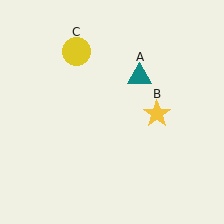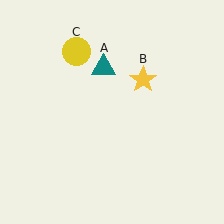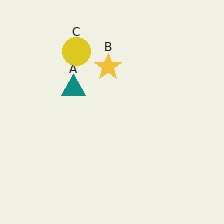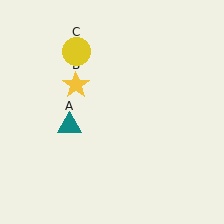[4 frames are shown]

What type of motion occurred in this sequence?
The teal triangle (object A), yellow star (object B) rotated counterclockwise around the center of the scene.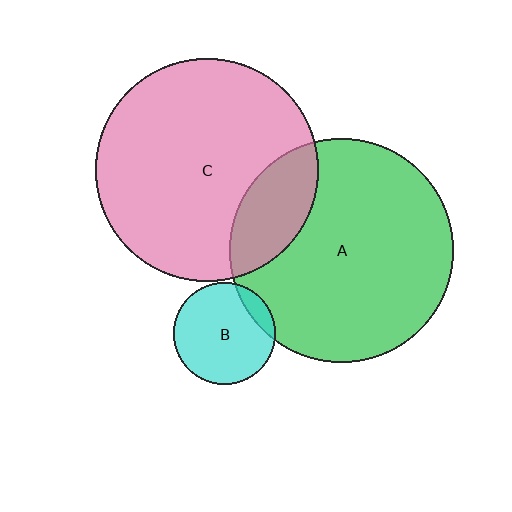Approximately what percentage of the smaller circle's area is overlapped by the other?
Approximately 20%.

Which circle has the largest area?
Circle A (green).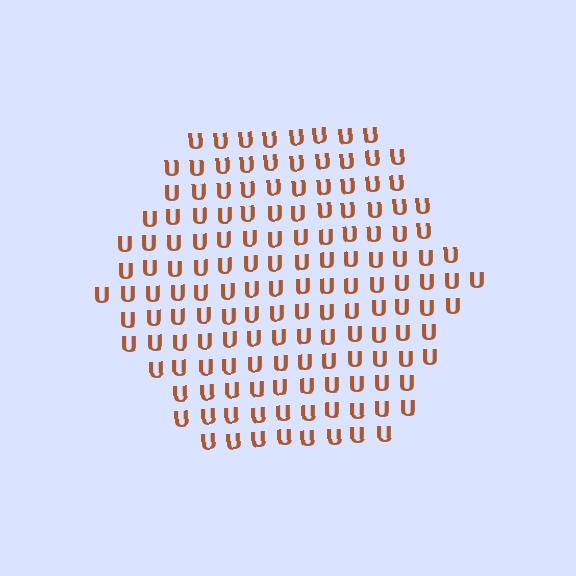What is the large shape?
The large shape is a hexagon.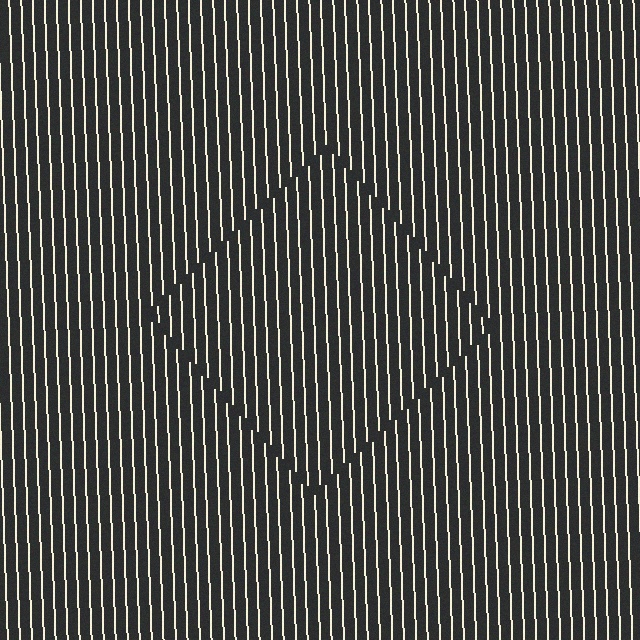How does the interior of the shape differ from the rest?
The interior of the shape contains the same grating, shifted by half a period — the contour is defined by the phase discontinuity where line-ends from the inner and outer gratings abut.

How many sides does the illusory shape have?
4 sides — the line-ends trace a square.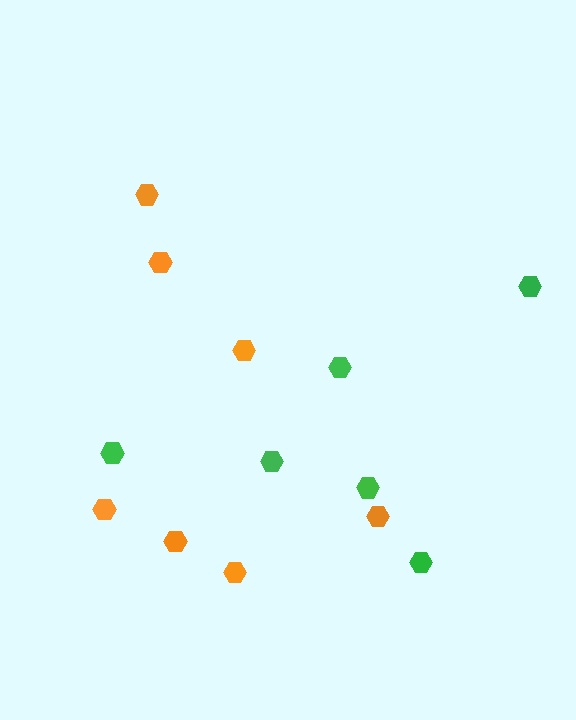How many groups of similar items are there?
There are 2 groups: one group of orange hexagons (7) and one group of green hexagons (6).